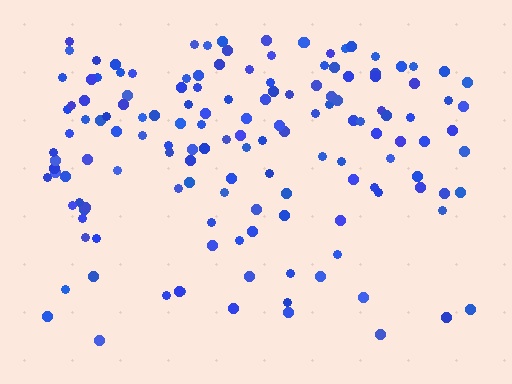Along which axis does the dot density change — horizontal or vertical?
Vertical.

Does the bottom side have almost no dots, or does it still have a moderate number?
Still a moderate number, just noticeably fewer than the top.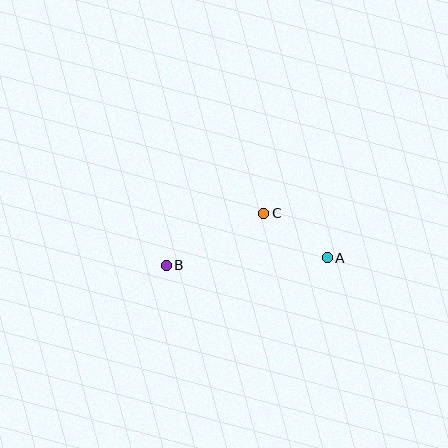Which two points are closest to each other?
Points A and C are closest to each other.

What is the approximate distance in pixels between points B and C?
The distance between B and C is approximately 110 pixels.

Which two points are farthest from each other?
Points A and B are farthest from each other.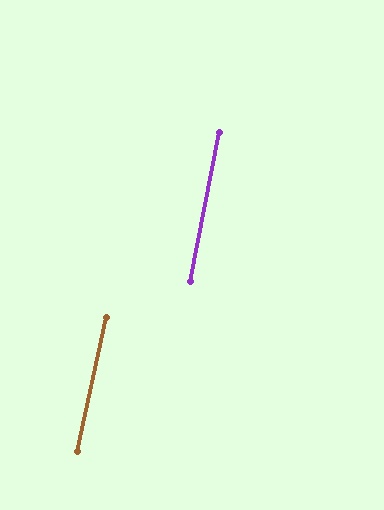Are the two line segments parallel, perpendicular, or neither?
Parallel — their directions differ by only 1.3°.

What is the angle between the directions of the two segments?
Approximately 1 degree.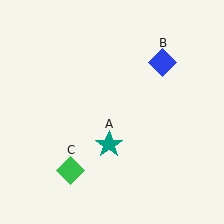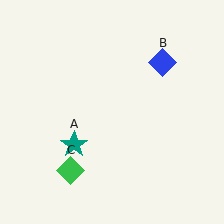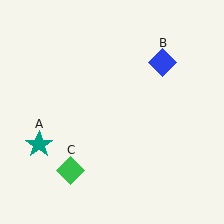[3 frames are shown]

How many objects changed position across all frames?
1 object changed position: teal star (object A).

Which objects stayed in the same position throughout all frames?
Blue diamond (object B) and green diamond (object C) remained stationary.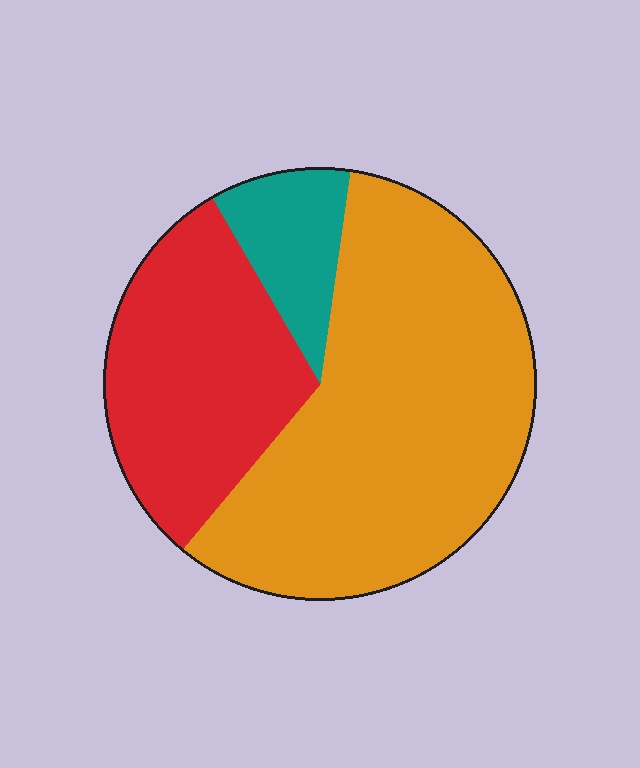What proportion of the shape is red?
Red takes up about one third (1/3) of the shape.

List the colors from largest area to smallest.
From largest to smallest: orange, red, teal.